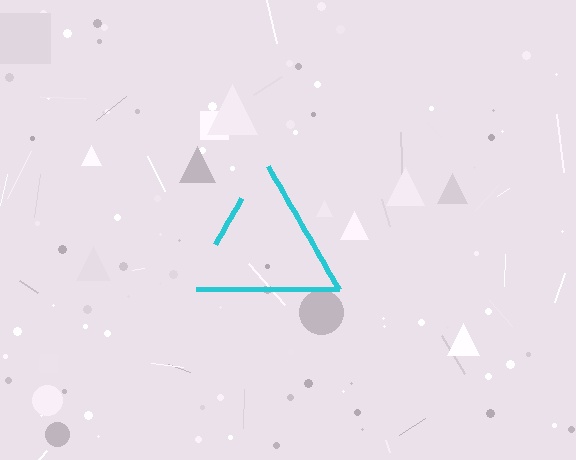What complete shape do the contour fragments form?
The contour fragments form a triangle.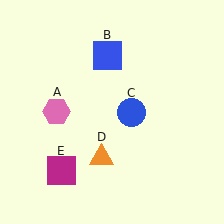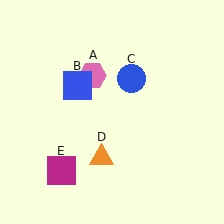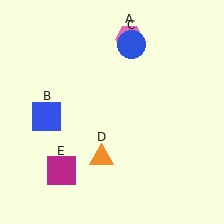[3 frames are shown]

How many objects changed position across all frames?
3 objects changed position: pink hexagon (object A), blue square (object B), blue circle (object C).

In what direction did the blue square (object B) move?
The blue square (object B) moved down and to the left.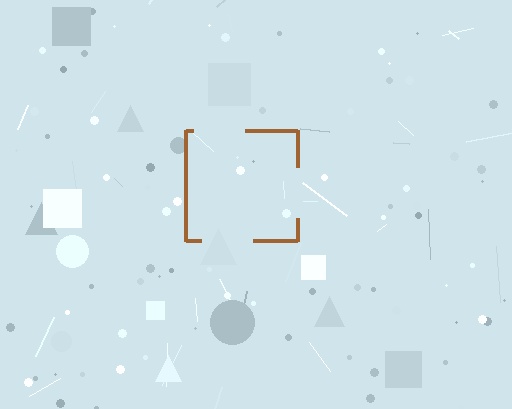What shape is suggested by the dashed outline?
The dashed outline suggests a square.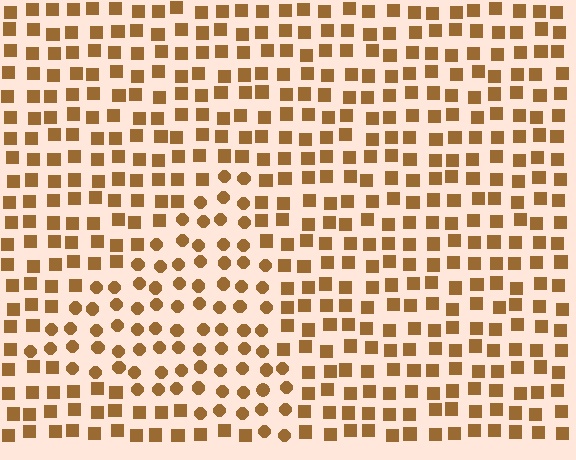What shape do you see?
I see a triangle.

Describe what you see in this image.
The image is filled with small brown elements arranged in a uniform grid. A triangle-shaped region contains circles, while the surrounding area contains squares. The boundary is defined purely by the change in element shape.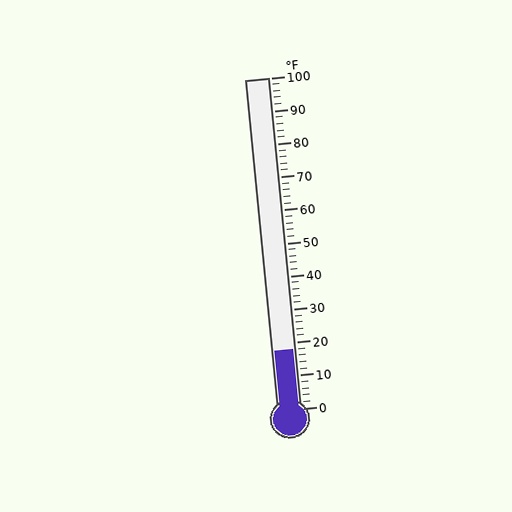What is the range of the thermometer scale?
The thermometer scale ranges from 0°F to 100°F.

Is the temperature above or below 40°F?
The temperature is below 40°F.